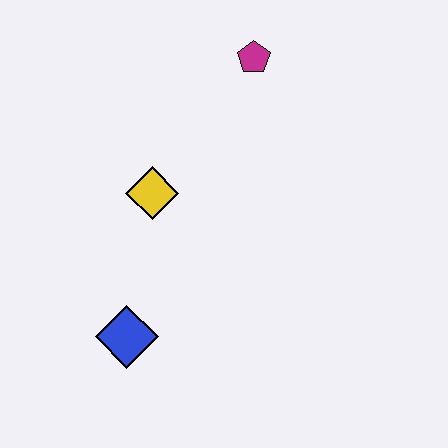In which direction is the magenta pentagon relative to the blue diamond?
The magenta pentagon is above the blue diamond.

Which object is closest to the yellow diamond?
The blue diamond is closest to the yellow diamond.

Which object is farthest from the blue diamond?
The magenta pentagon is farthest from the blue diamond.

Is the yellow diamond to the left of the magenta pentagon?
Yes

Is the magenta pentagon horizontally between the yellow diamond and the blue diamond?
No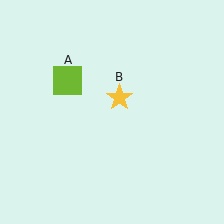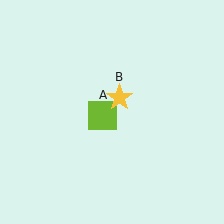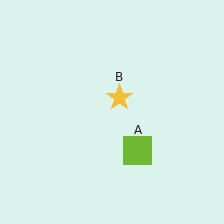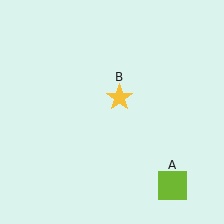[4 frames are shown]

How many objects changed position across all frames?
1 object changed position: lime square (object A).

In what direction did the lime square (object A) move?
The lime square (object A) moved down and to the right.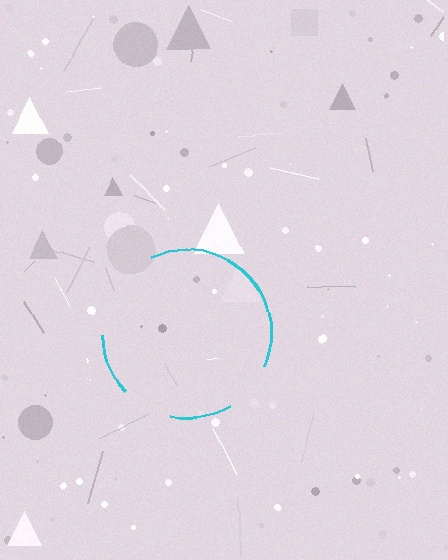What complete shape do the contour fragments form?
The contour fragments form a circle.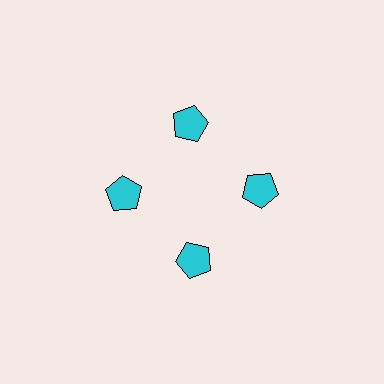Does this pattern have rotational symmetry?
Yes, this pattern has 4-fold rotational symmetry. It looks the same after rotating 90 degrees around the center.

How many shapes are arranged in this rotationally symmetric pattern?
There are 4 shapes, arranged in 4 groups of 1.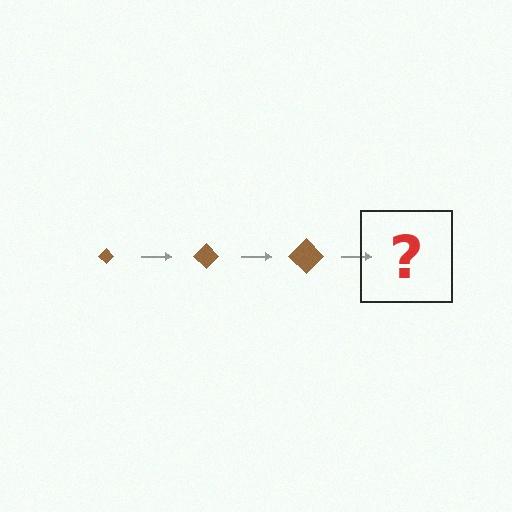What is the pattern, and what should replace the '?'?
The pattern is that the diamond gets progressively larger each step. The '?' should be a brown diamond, larger than the previous one.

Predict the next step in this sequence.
The next step is a brown diamond, larger than the previous one.